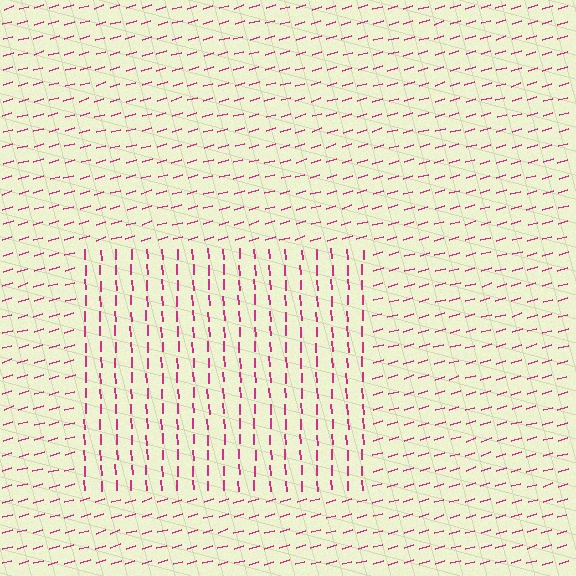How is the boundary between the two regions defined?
The boundary is defined purely by a change in line orientation (approximately 76 degrees difference). All lines are the same color and thickness.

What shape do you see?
I see a rectangle.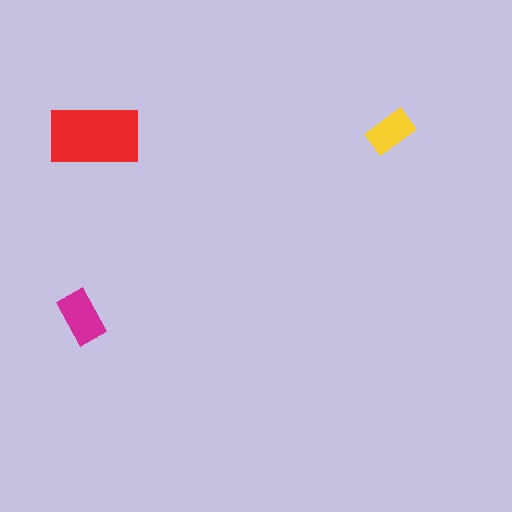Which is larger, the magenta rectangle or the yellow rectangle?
The magenta one.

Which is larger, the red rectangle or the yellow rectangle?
The red one.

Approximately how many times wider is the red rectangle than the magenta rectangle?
About 1.5 times wider.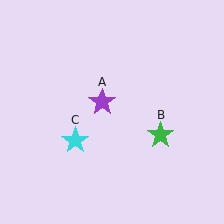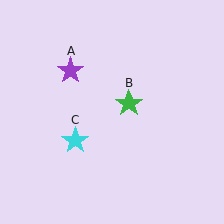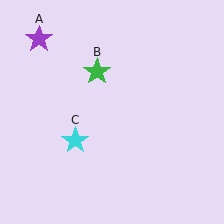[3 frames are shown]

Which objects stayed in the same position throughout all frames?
Cyan star (object C) remained stationary.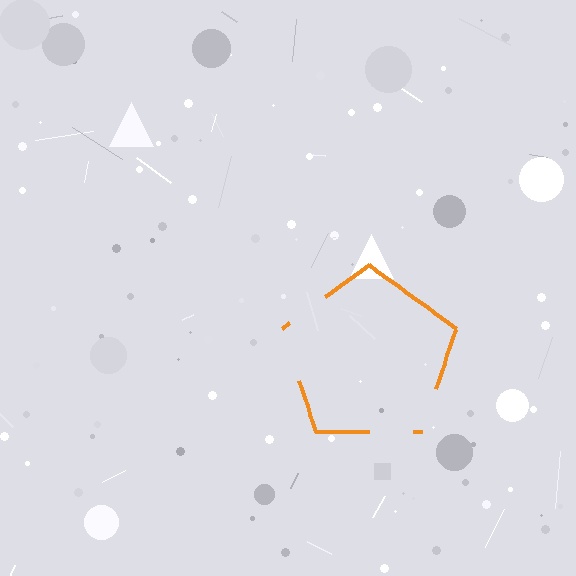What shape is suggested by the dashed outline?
The dashed outline suggests a pentagon.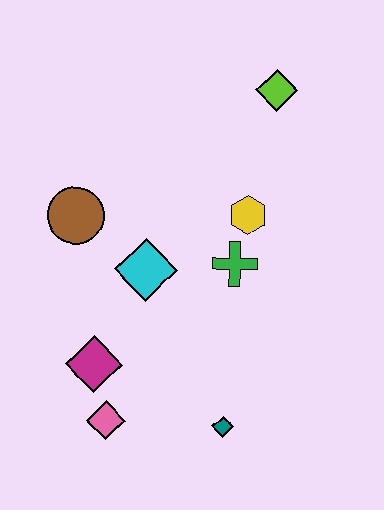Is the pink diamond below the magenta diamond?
Yes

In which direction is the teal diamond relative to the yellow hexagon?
The teal diamond is below the yellow hexagon.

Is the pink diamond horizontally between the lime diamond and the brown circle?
Yes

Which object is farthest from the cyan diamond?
The lime diamond is farthest from the cyan diamond.